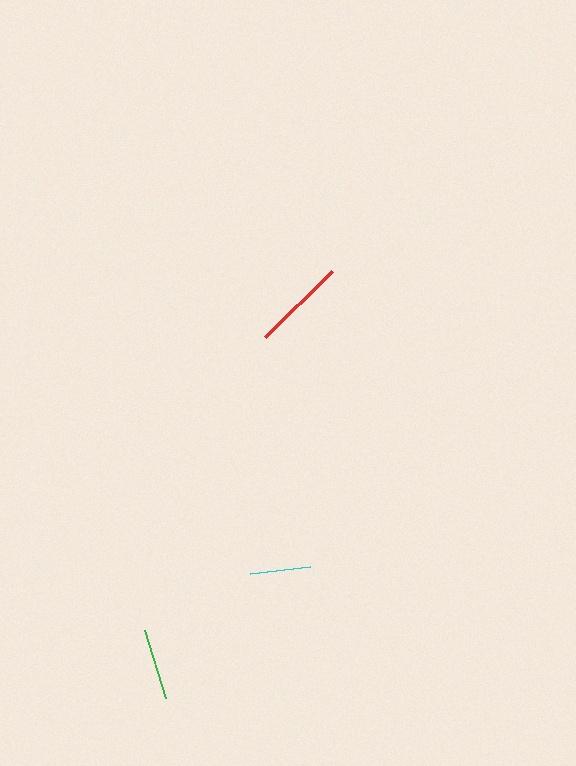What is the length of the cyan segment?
The cyan segment is approximately 60 pixels long.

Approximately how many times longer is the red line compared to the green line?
The red line is approximately 1.3 times the length of the green line.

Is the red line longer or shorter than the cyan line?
The red line is longer than the cyan line.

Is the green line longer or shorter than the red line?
The red line is longer than the green line.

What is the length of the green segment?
The green segment is approximately 72 pixels long.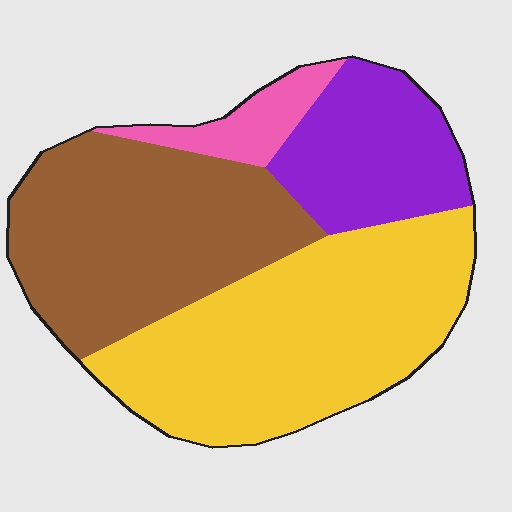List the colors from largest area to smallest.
From largest to smallest: yellow, brown, purple, pink.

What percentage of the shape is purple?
Purple takes up about one sixth (1/6) of the shape.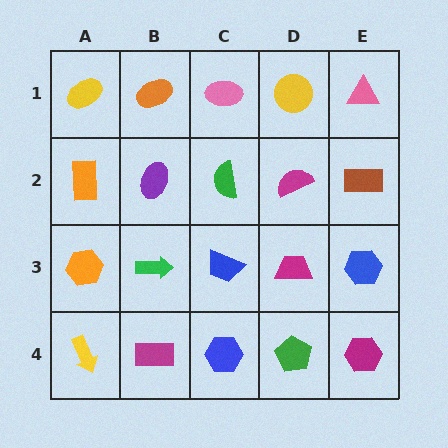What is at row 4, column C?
A blue hexagon.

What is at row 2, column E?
A brown rectangle.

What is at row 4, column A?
A yellow arrow.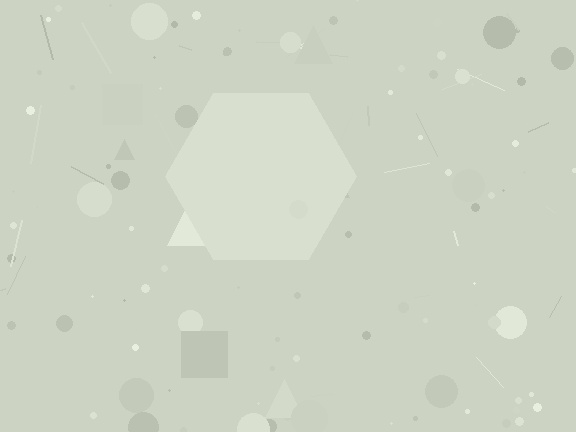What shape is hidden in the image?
A hexagon is hidden in the image.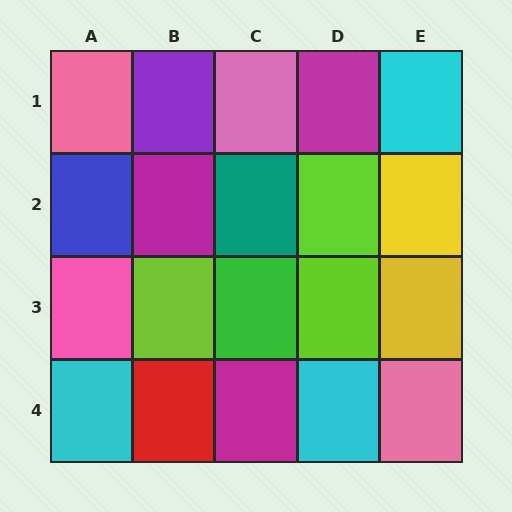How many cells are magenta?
3 cells are magenta.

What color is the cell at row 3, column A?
Pink.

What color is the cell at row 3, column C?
Green.